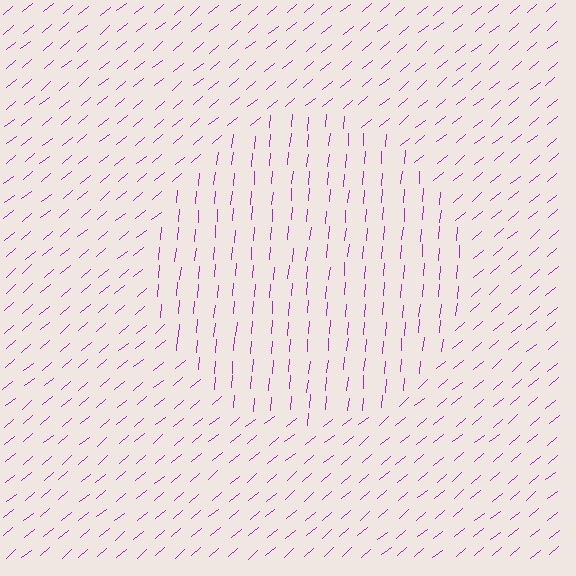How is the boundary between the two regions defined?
The boundary is defined purely by a change in line orientation (approximately 45 degrees difference). All lines are the same color and thickness.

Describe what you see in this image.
The image is filled with small purple line segments. A circle region in the image has lines oriented differently from the surrounding lines, creating a visible texture boundary.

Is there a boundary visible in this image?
Yes, there is a texture boundary formed by a change in line orientation.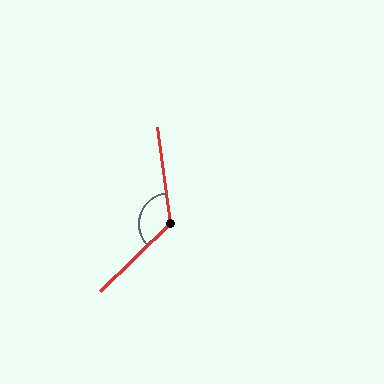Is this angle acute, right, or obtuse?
It is obtuse.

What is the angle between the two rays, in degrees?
Approximately 127 degrees.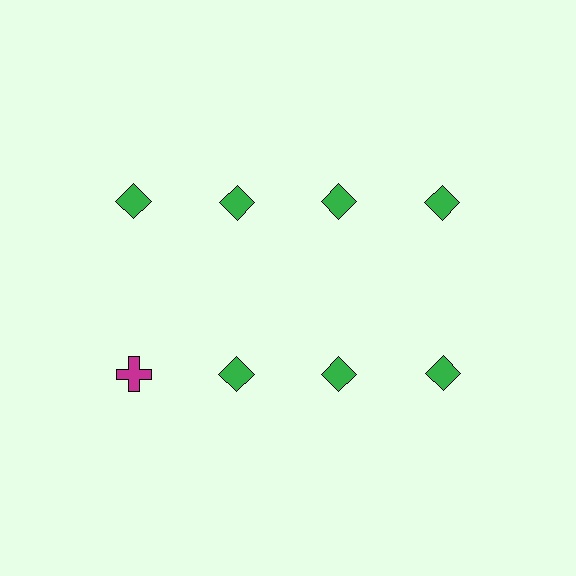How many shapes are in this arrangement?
There are 8 shapes arranged in a grid pattern.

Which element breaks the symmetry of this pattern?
The magenta cross in the second row, leftmost column breaks the symmetry. All other shapes are green diamonds.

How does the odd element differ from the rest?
It differs in both color (magenta instead of green) and shape (cross instead of diamond).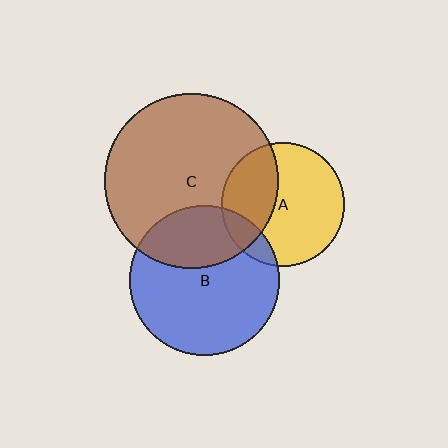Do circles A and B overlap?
Yes.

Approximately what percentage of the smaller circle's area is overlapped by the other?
Approximately 15%.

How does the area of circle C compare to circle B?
Approximately 1.4 times.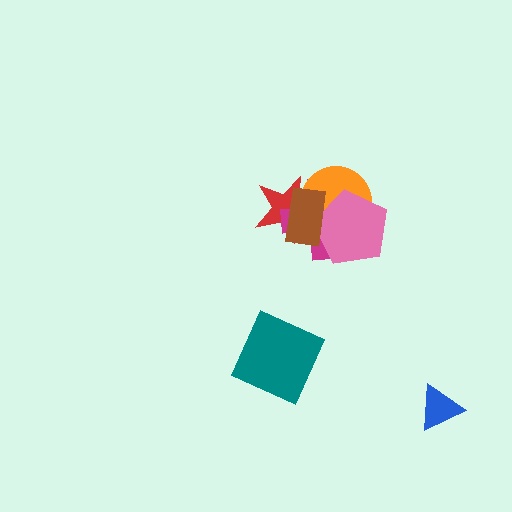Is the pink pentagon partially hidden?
Yes, it is partially covered by another shape.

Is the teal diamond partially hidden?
No, no other shape covers it.